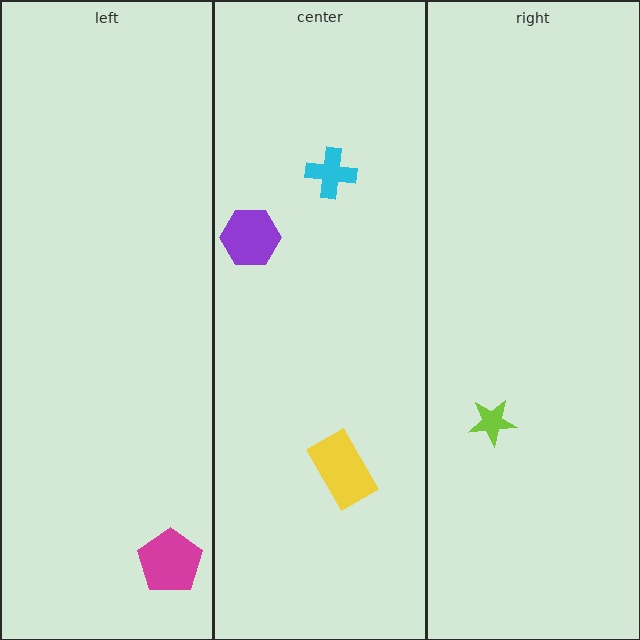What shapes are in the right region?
The lime star.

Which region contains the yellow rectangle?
The center region.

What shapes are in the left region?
The magenta pentagon.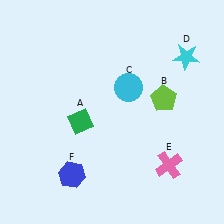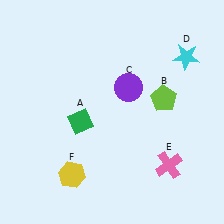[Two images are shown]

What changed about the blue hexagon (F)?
In Image 1, F is blue. In Image 2, it changed to yellow.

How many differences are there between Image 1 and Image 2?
There are 2 differences between the two images.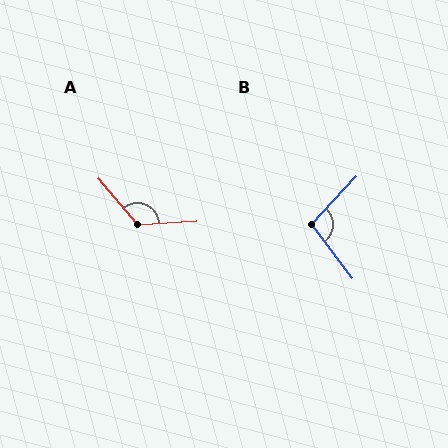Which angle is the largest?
A, at approximately 126 degrees.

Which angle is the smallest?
B, at approximately 100 degrees.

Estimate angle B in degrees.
Approximately 100 degrees.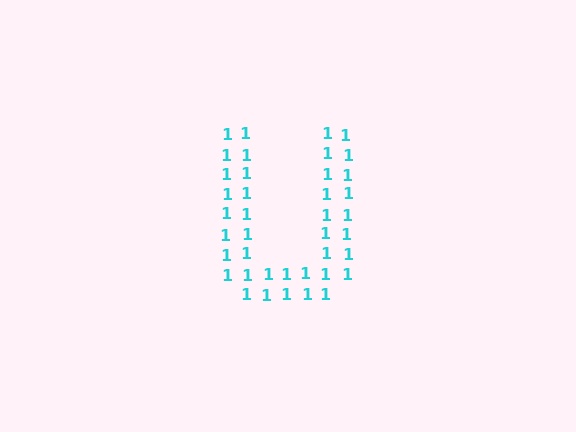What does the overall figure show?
The overall figure shows the letter U.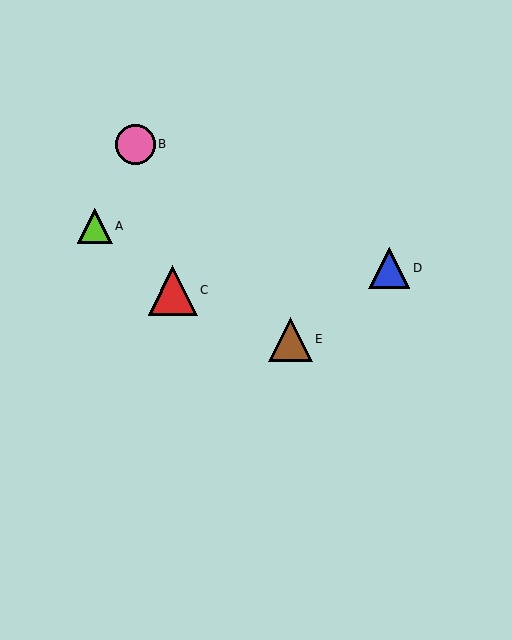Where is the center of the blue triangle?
The center of the blue triangle is at (389, 268).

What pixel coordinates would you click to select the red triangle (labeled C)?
Click at (173, 290) to select the red triangle C.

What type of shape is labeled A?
Shape A is a lime triangle.